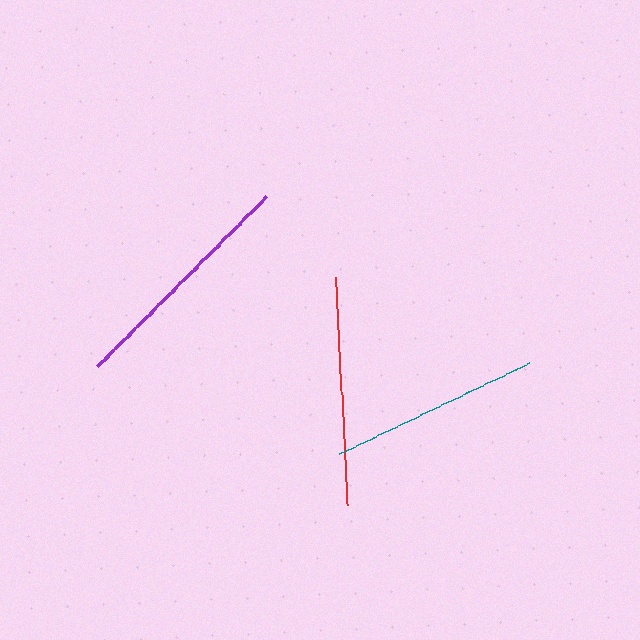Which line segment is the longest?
The purple line is the longest at approximately 240 pixels.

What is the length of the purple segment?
The purple segment is approximately 240 pixels long.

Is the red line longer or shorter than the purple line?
The purple line is longer than the red line.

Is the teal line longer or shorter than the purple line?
The purple line is longer than the teal line.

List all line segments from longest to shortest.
From longest to shortest: purple, red, teal.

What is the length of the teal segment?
The teal segment is approximately 210 pixels long.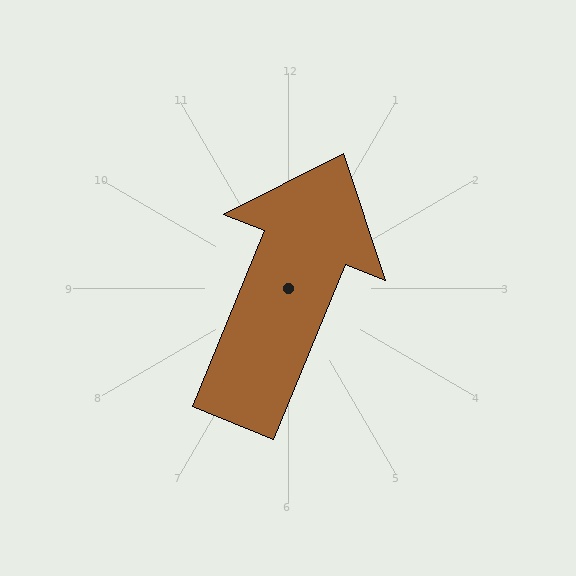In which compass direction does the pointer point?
North.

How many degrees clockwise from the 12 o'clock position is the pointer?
Approximately 22 degrees.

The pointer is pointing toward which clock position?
Roughly 1 o'clock.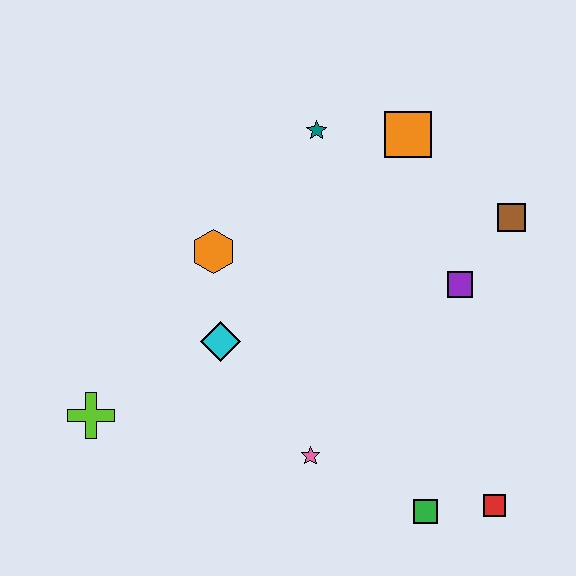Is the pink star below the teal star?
Yes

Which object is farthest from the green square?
The teal star is farthest from the green square.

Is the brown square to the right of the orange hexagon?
Yes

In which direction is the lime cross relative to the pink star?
The lime cross is to the left of the pink star.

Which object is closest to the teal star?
The orange square is closest to the teal star.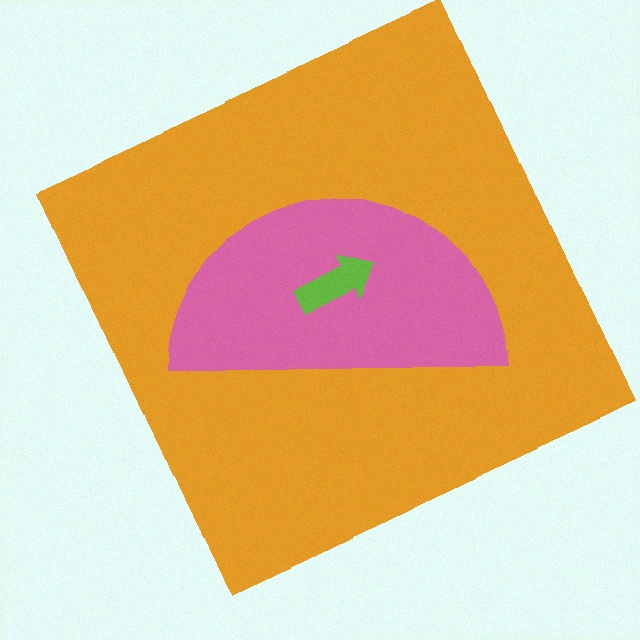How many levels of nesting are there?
3.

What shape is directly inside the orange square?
The pink semicircle.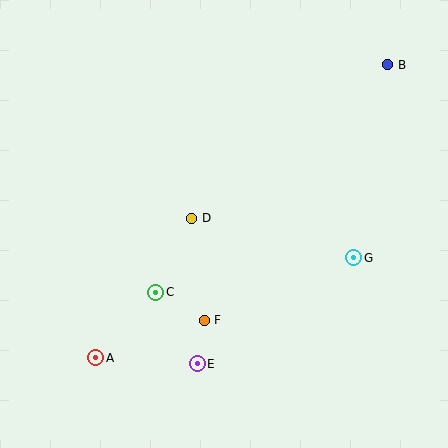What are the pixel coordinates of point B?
Point B is at (388, 65).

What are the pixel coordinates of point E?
Point E is at (197, 364).